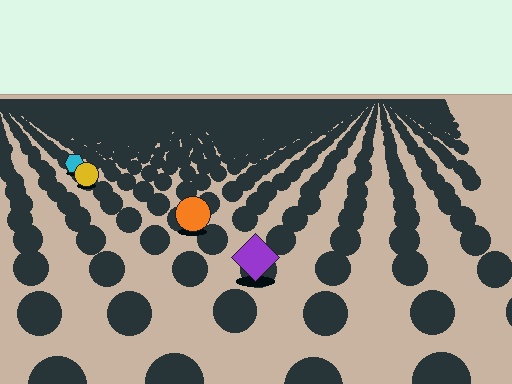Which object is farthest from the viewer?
The cyan hexagon is farthest from the viewer. It appears smaller and the ground texture around it is denser.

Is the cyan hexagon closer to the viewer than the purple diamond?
No. The purple diamond is closer — you can tell from the texture gradient: the ground texture is coarser near it.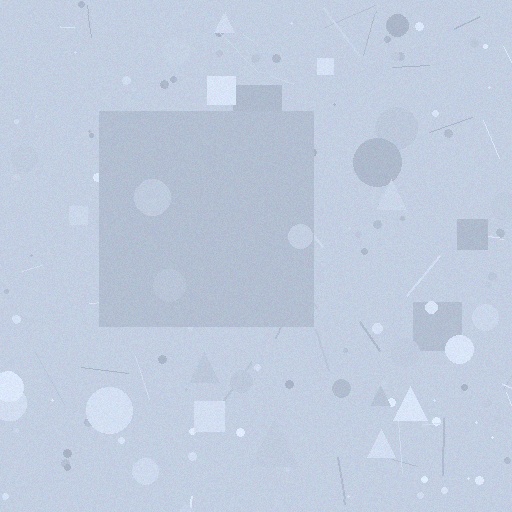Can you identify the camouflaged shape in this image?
The camouflaged shape is a square.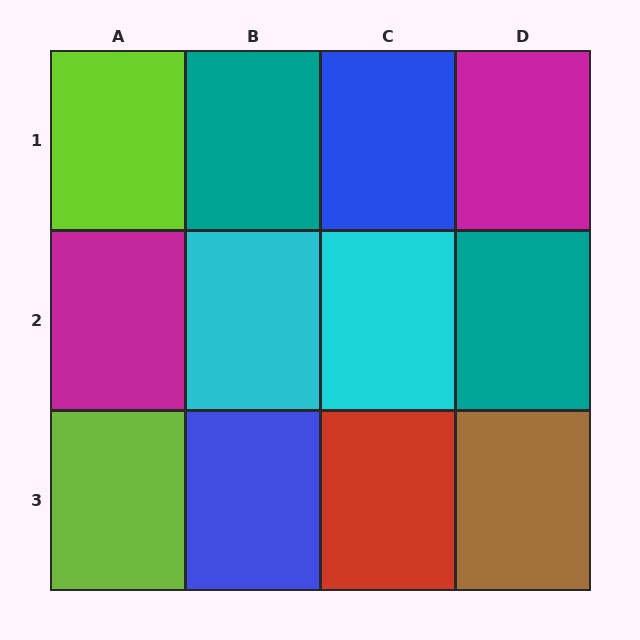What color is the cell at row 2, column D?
Teal.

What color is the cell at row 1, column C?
Blue.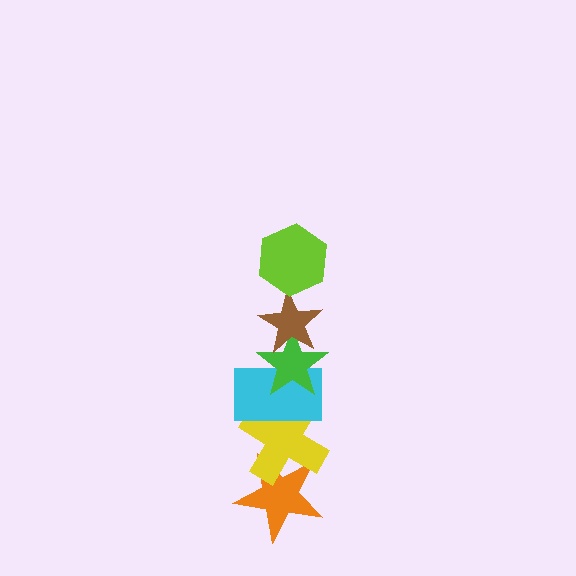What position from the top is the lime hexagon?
The lime hexagon is 1st from the top.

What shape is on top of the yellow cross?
The cyan rectangle is on top of the yellow cross.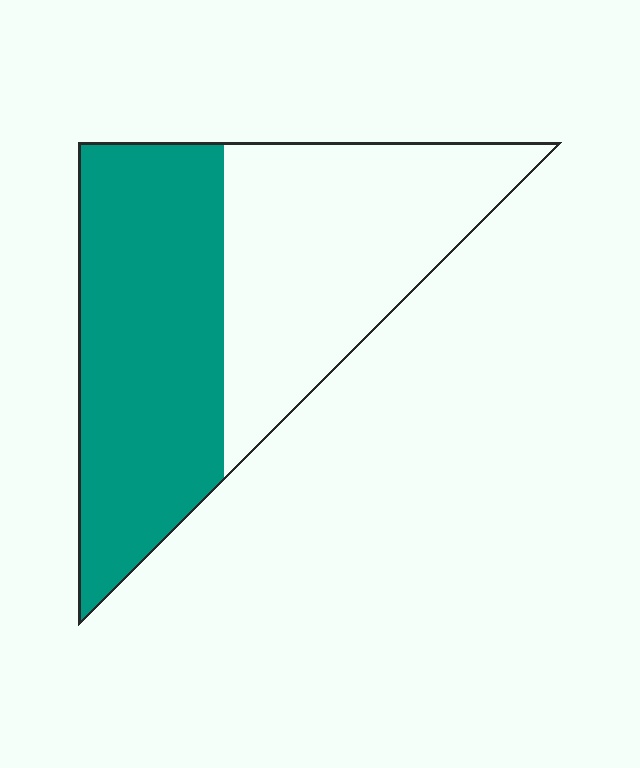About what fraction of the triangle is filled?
About one half (1/2).